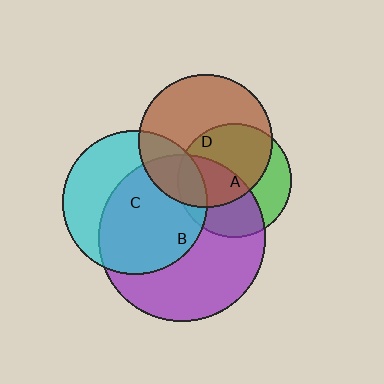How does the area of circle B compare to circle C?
Approximately 1.3 times.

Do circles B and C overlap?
Yes.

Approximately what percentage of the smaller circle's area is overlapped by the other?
Approximately 60%.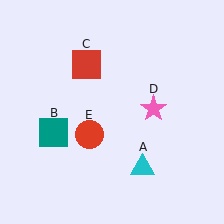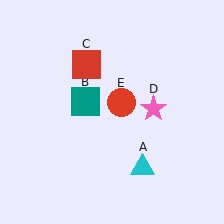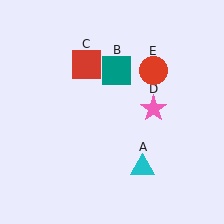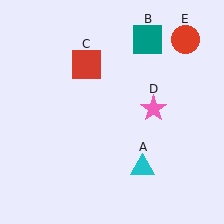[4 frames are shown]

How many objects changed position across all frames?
2 objects changed position: teal square (object B), red circle (object E).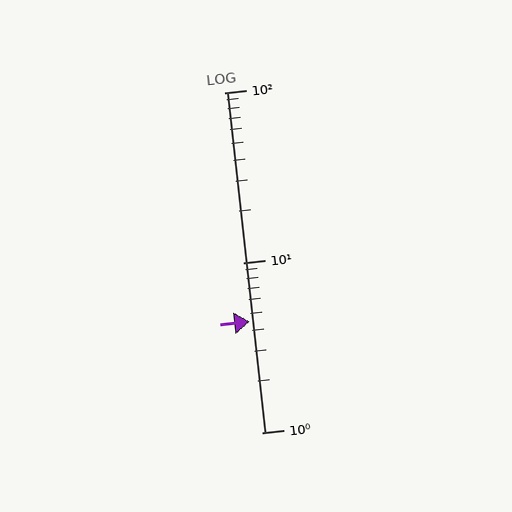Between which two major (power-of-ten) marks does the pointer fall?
The pointer is between 1 and 10.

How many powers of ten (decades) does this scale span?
The scale spans 2 decades, from 1 to 100.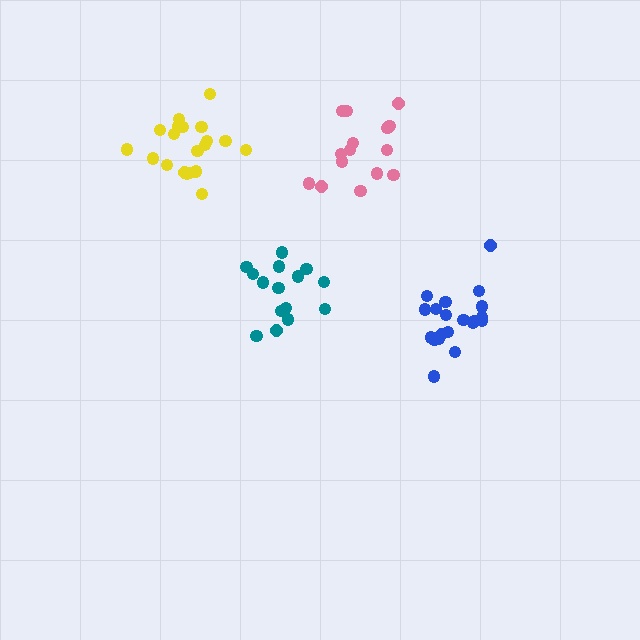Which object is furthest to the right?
The blue cluster is rightmost.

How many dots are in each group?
Group 1: 20 dots, Group 2: 15 dots, Group 3: 15 dots, Group 4: 20 dots (70 total).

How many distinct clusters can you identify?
There are 4 distinct clusters.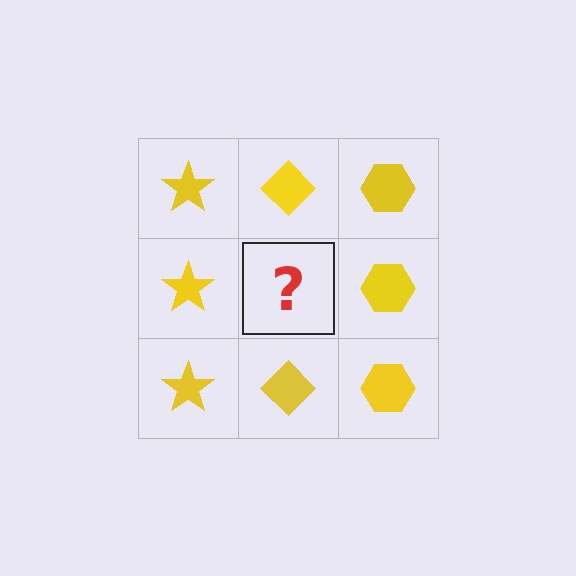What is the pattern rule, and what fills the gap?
The rule is that each column has a consistent shape. The gap should be filled with a yellow diamond.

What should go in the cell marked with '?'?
The missing cell should contain a yellow diamond.